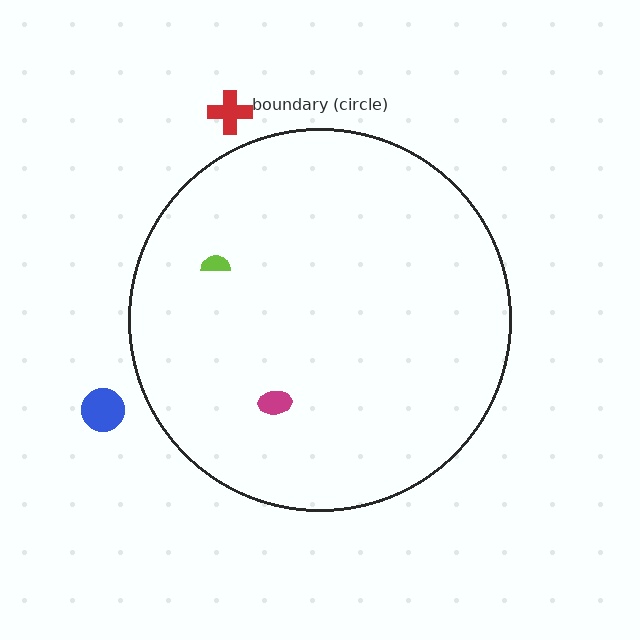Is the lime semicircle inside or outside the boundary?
Inside.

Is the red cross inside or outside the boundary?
Outside.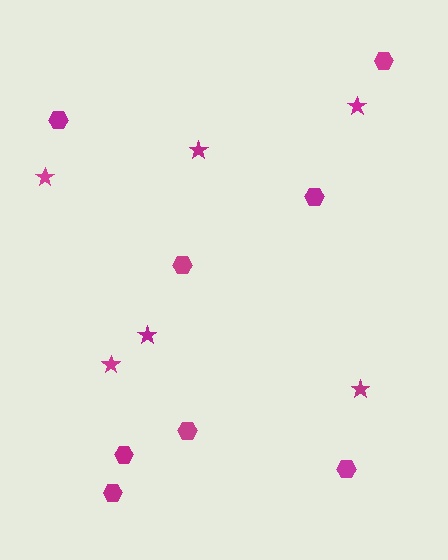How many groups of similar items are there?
There are 2 groups: one group of stars (6) and one group of hexagons (8).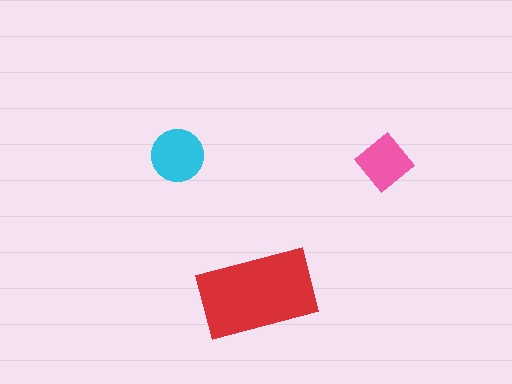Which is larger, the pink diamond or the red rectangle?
The red rectangle.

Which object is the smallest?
The pink diamond.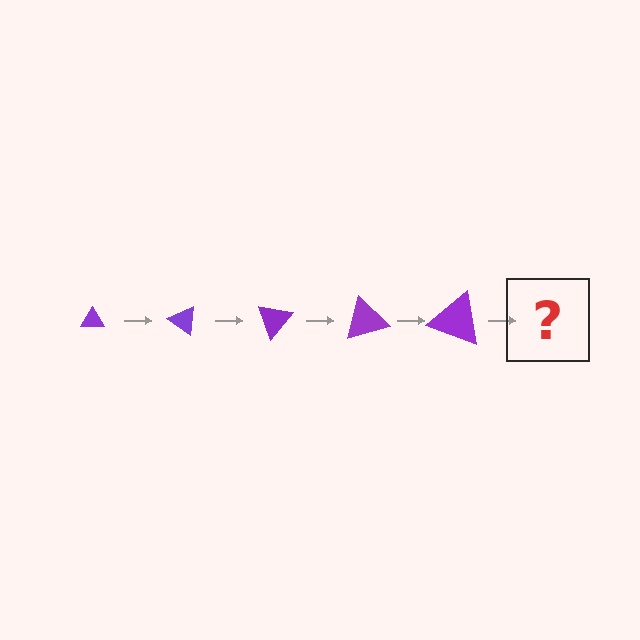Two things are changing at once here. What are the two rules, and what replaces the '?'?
The two rules are that the triangle grows larger each step and it rotates 35 degrees each step. The '?' should be a triangle, larger than the previous one and rotated 175 degrees from the start.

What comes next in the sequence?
The next element should be a triangle, larger than the previous one and rotated 175 degrees from the start.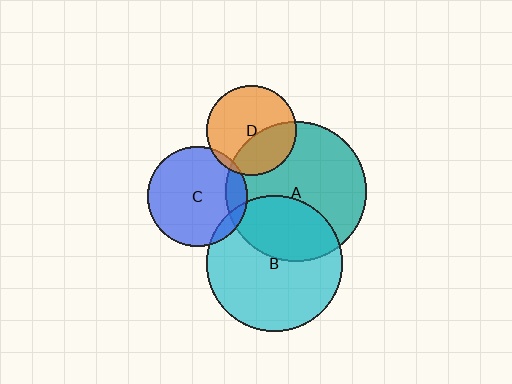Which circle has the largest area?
Circle A (teal).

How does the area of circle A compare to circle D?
Approximately 2.4 times.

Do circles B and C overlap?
Yes.